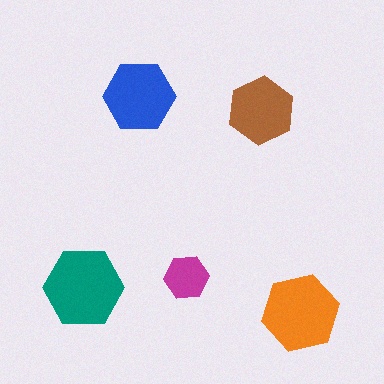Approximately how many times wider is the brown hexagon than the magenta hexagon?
About 1.5 times wider.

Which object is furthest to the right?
The orange hexagon is rightmost.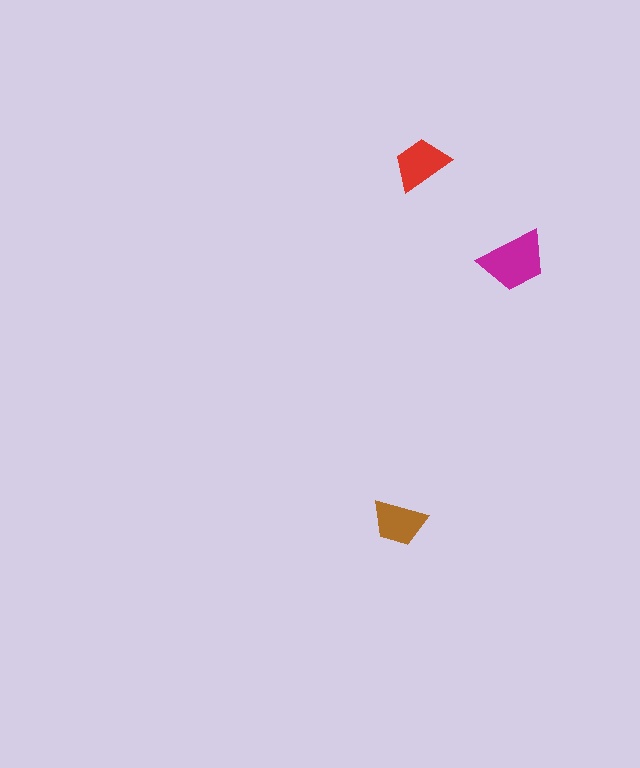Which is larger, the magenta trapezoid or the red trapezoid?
The magenta one.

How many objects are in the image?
There are 3 objects in the image.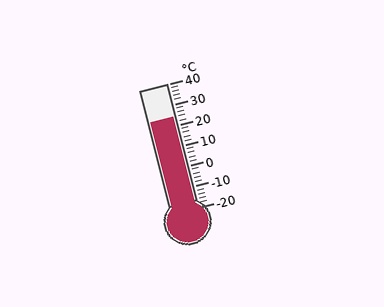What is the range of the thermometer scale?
The thermometer scale ranges from -20°C to 40°C.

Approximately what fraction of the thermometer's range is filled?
The thermometer is filled to approximately 75% of its range.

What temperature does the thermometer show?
The thermometer shows approximately 24°C.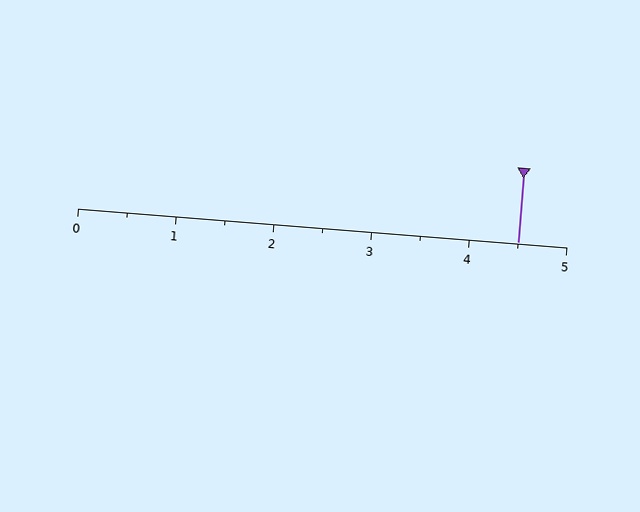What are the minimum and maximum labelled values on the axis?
The axis runs from 0 to 5.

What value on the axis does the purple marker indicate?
The marker indicates approximately 4.5.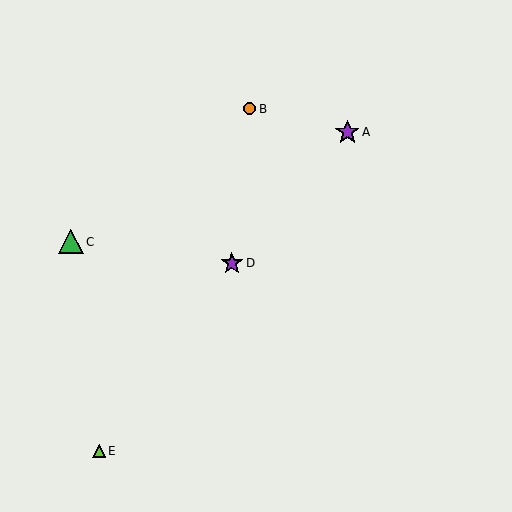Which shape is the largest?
The green triangle (labeled C) is the largest.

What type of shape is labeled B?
Shape B is an orange circle.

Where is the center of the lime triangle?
The center of the lime triangle is at (99, 451).